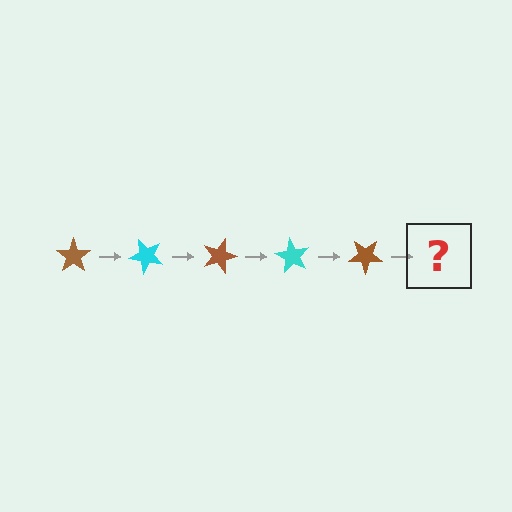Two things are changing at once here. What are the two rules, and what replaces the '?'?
The two rules are that it rotates 45 degrees each step and the color cycles through brown and cyan. The '?' should be a cyan star, rotated 225 degrees from the start.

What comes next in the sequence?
The next element should be a cyan star, rotated 225 degrees from the start.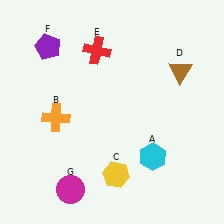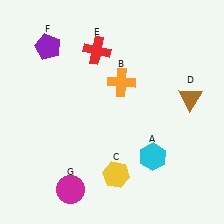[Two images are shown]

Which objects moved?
The objects that moved are: the orange cross (B), the brown triangle (D).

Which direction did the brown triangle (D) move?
The brown triangle (D) moved down.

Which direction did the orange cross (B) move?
The orange cross (B) moved right.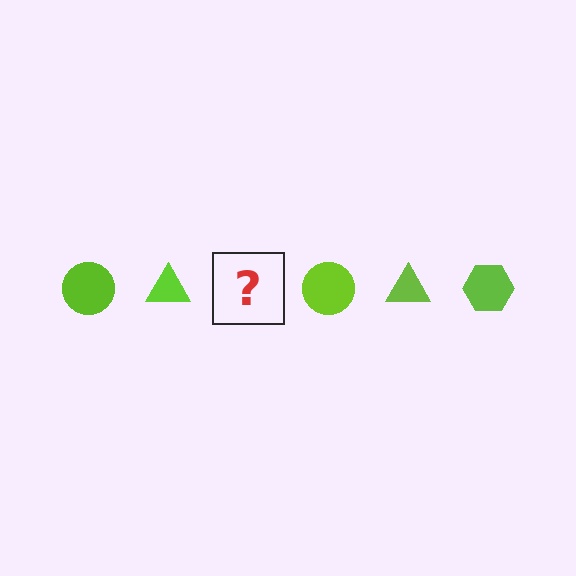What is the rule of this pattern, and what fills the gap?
The rule is that the pattern cycles through circle, triangle, hexagon shapes in lime. The gap should be filled with a lime hexagon.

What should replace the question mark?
The question mark should be replaced with a lime hexagon.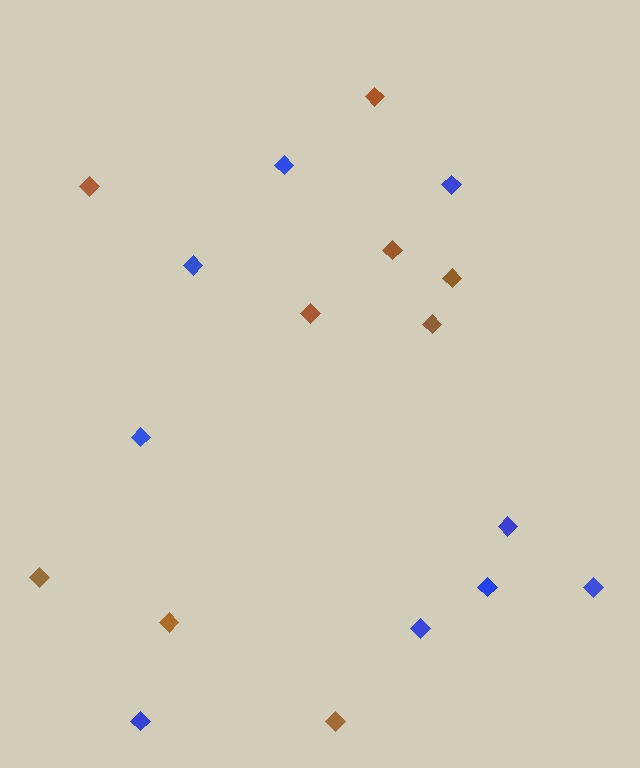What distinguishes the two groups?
There are 2 groups: one group of blue diamonds (9) and one group of brown diamonds (9).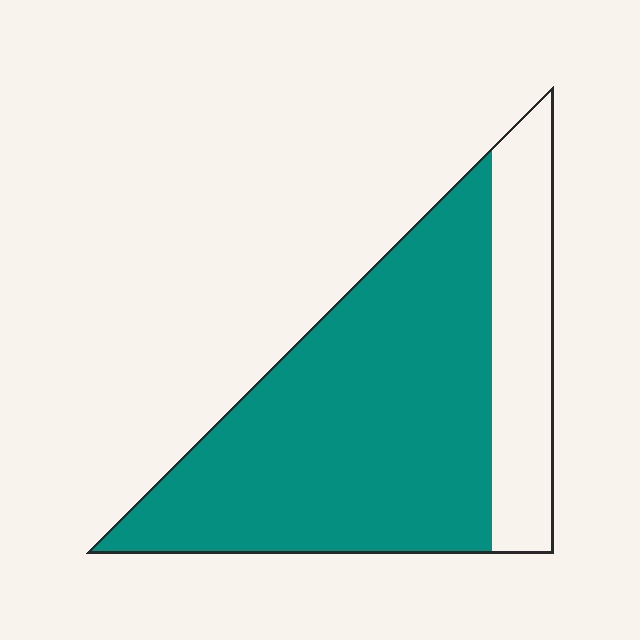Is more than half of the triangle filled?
Yes.